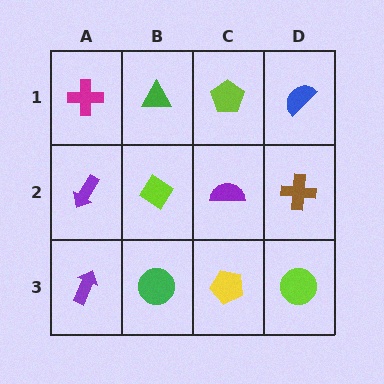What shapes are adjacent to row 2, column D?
A blue semicircle (row 1, column D), a lime circle (row 3, column D), a purple semicircle (row 2, column C).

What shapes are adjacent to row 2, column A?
A magenta cross (row 1, column A), a purple arrow (row 3, column A), a lime diamond (row 2, column B).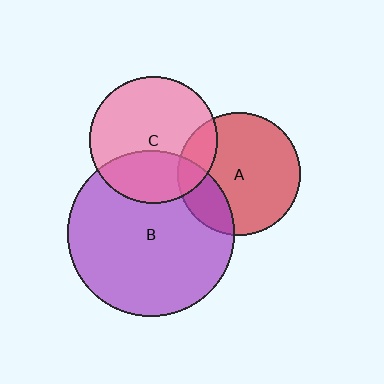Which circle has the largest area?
Circle B (purple).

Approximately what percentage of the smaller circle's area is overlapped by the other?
Approximately 15%.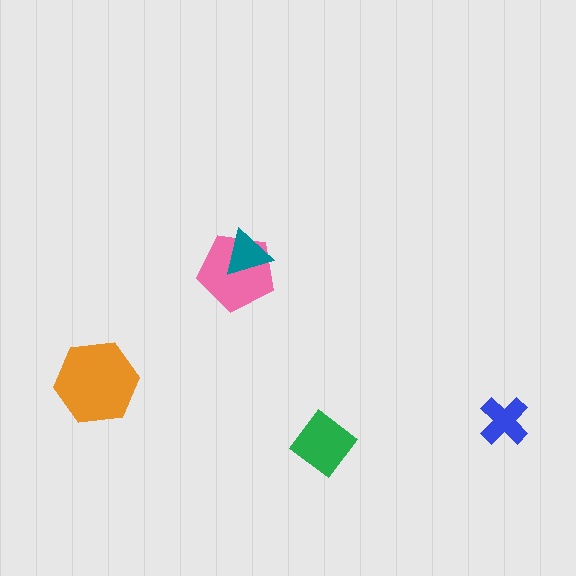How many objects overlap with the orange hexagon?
0 objects overlap with the orange hexagon.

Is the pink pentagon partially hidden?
Yes, it is partially covered by another shape.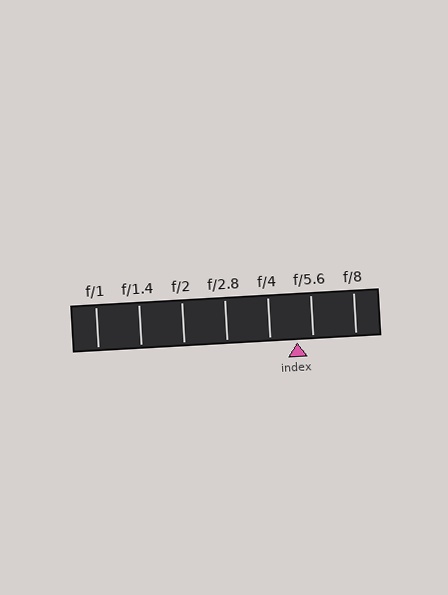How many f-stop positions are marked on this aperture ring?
There are 7 f-stop positions marked.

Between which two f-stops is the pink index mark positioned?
The index mark is between f/4 and f/5.6.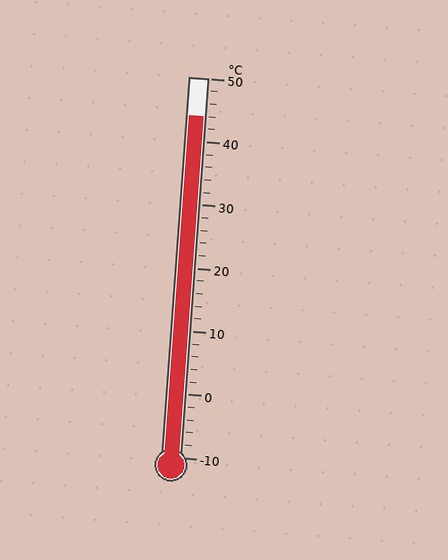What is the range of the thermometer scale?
The thermometer scale ranges from -10°C to 50°C.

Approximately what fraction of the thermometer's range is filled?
The thermometer is filled to approximately 90% of its range.